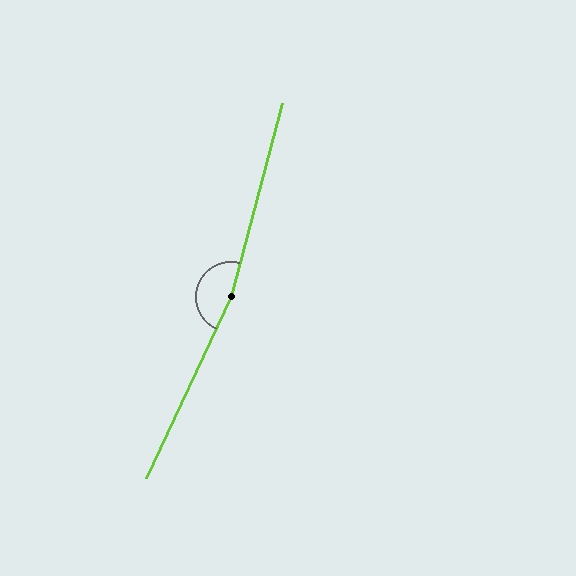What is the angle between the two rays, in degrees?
Approximately 170 degrees.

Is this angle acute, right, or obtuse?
It is obtuse.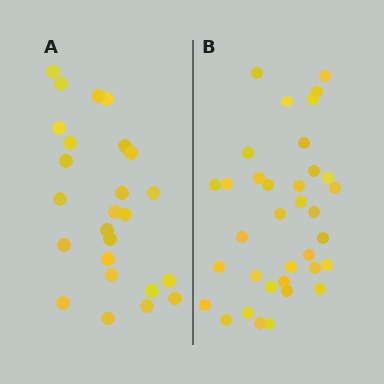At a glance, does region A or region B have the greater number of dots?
Region B (the right region) has more dots.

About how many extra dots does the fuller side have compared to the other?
Region B has roughly 10 or so more dots than region A.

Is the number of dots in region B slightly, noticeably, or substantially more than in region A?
Region B has noticeably more, but not dramatically so. The ratio is roughly 1.4 to 1.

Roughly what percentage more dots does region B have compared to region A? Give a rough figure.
About 40% more.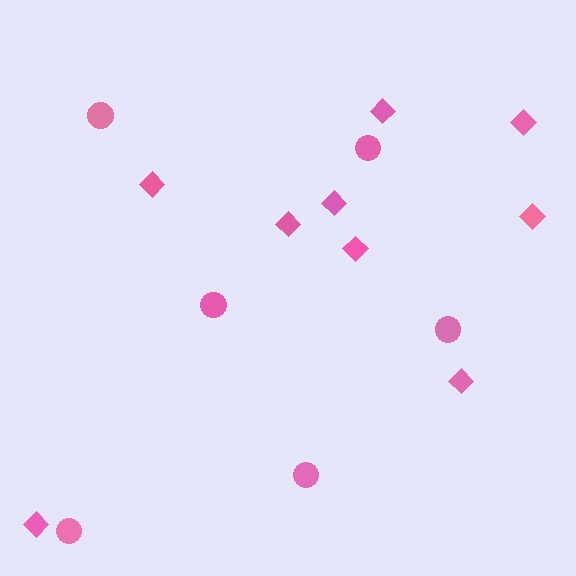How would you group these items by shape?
There are 2 groups: one group of circles (6) and one group of diamonds (9).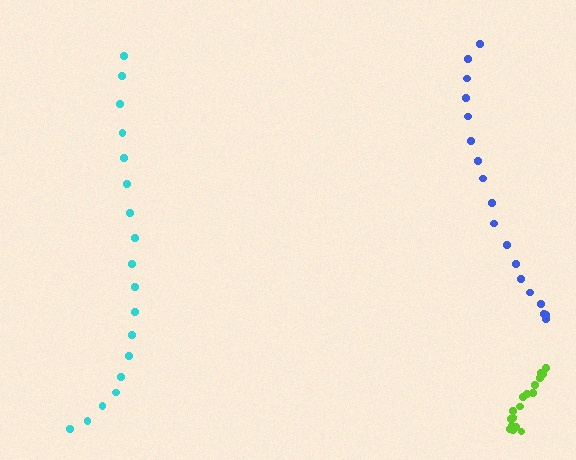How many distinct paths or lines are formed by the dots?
There are 3 distinct paths.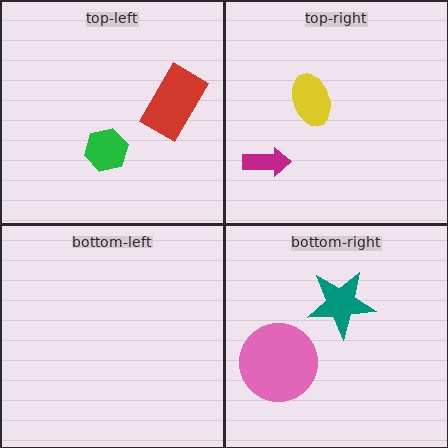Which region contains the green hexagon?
The top-left region.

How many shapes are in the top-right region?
2.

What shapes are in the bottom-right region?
The teal star, the pink circle.